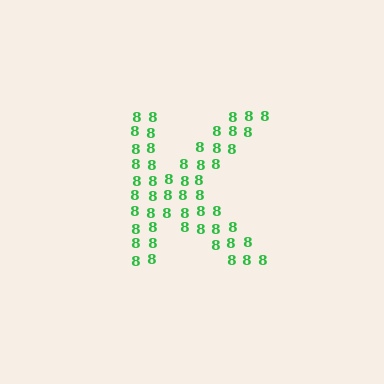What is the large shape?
The large shape is the letter K.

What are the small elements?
The small elements are digit 8's.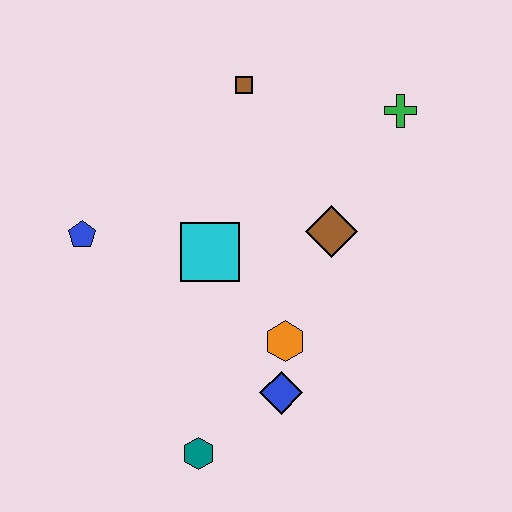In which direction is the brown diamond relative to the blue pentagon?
The brown diamond is to the right of the blue pentagon.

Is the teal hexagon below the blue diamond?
Yes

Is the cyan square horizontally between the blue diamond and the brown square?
No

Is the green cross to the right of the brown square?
Yes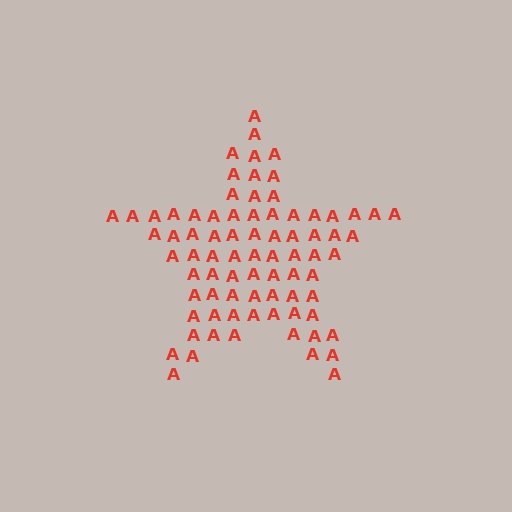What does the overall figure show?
The overall figure shows a star.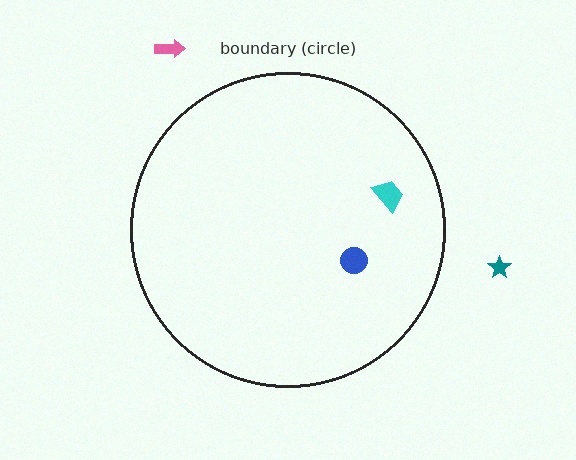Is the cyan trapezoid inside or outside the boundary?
Inside.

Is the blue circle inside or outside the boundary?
Inside.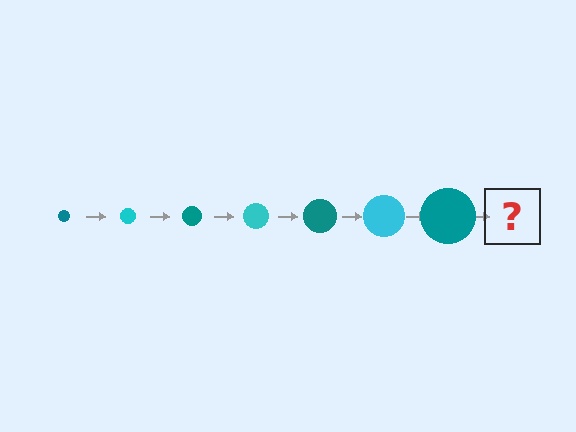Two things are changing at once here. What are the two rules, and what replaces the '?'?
The two rules are that the circle grows larger each step and the color cycles through teal and cyan. The '?' should be a cyan circle, larger than the previous one.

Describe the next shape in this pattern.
It should be a cyan circle, larger than the previous one.